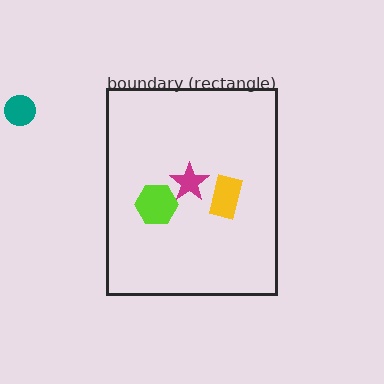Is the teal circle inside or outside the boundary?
Outside.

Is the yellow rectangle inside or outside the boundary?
Inside.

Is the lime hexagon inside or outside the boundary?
Inside.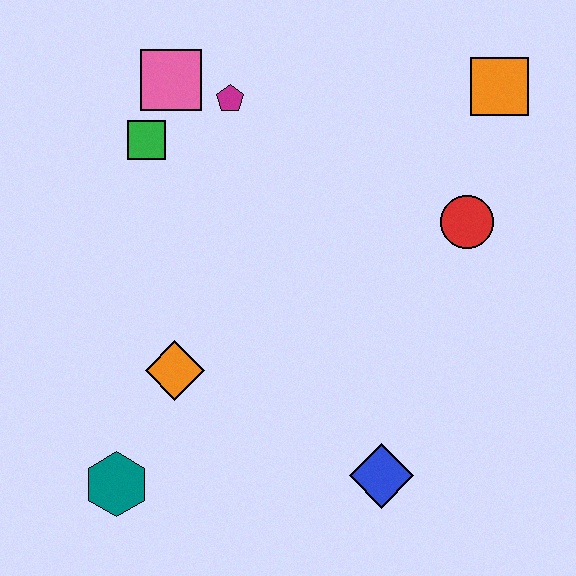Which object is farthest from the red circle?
The teal hexagon is farthest from the red circle.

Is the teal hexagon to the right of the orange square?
No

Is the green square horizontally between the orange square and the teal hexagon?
Yes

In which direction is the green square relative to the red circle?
The green square is to the left of the red circle.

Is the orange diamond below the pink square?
Yes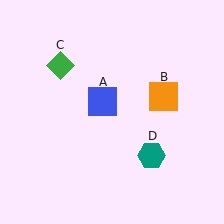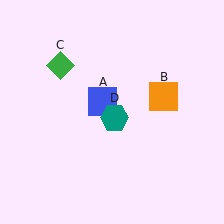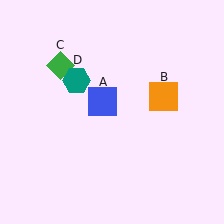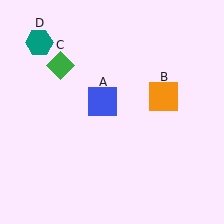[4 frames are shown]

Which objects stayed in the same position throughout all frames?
Blue square (object A) and orange square (object B) and green diamond (object C) remained stationary.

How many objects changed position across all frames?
1 object changed position: teal hexagon (object D).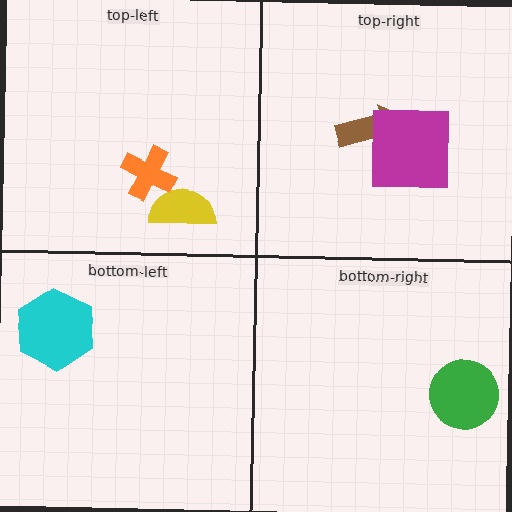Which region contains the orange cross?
The top-left region.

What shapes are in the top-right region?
The brown arrow, the magenta square.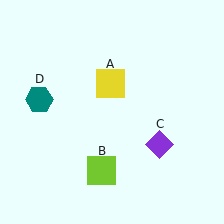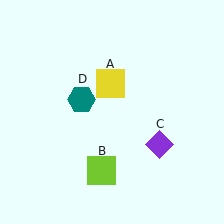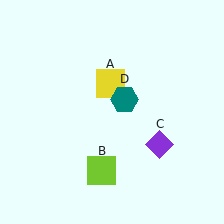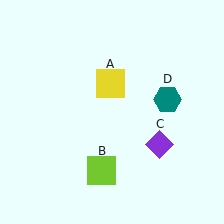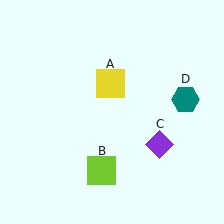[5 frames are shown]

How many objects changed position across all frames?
1 object changed position: teal hexagon (object D).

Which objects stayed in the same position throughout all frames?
Yellow square (object A) and lime square (object B) and purple diamond (object C) remained stationary.